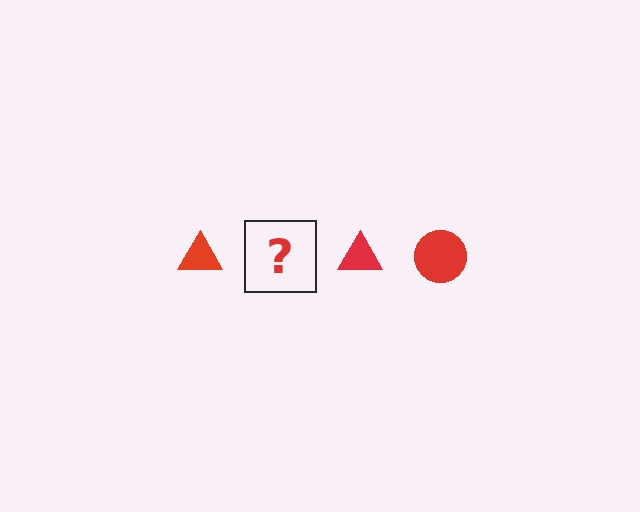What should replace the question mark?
The question mark should be replaced with a red circle.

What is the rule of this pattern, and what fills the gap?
The rule is that the pattern cycles through triangle, circle shapes in red. The gap should be filled with a red circle.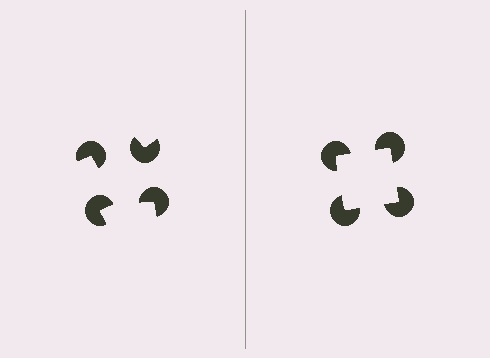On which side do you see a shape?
An illusory square appears on the right side. On the left side the wedge cuts are rotated, so no coherent shape forms.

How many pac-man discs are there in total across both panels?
8 — 4 on each side.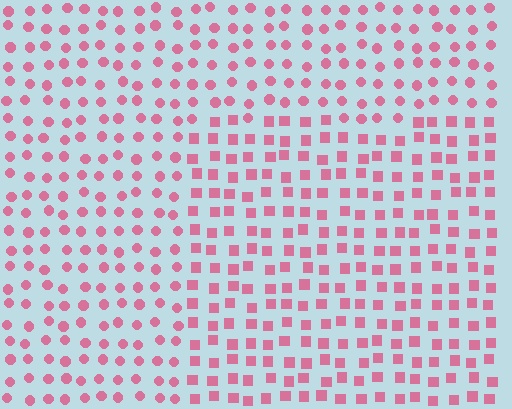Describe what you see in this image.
The image is filled with small pink elements arranged in a uniform grid. A rectangle-shaped region contains squares, while the surrounding area contains circles. The boundary is defined purely by the change in element shape.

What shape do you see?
I see a rectangle.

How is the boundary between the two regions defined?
The boundary is defined by a change in element shape: squares inside vs. circles outside. All elements share the same color and spacing.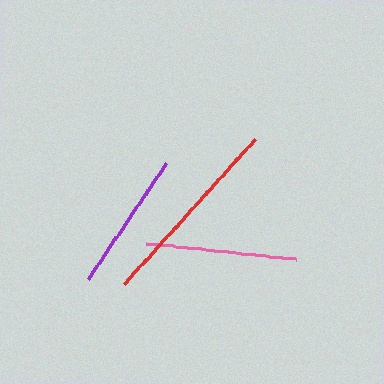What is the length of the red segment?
The red segment is approximately 196 pixels long.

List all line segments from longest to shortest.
From longest to shortest: red, pink, purple.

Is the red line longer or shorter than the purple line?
The red line is longer than the purple line.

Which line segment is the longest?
The red line is the longest at approximately 196 pixels.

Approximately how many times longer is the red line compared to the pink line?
The red line is approximately 1.3 times the length of the pink line.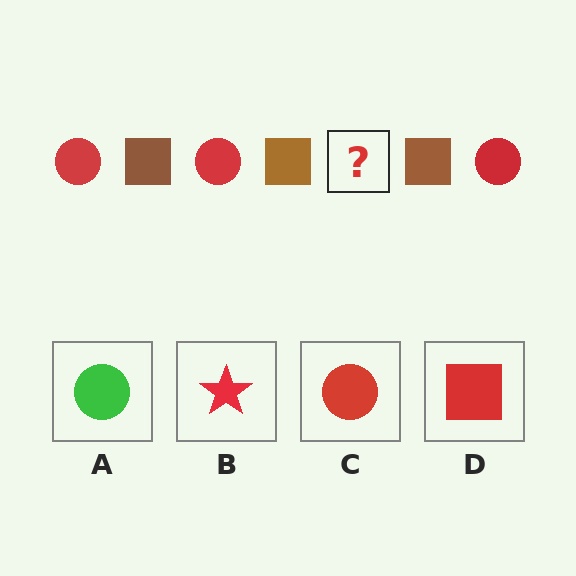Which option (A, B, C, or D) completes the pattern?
C.